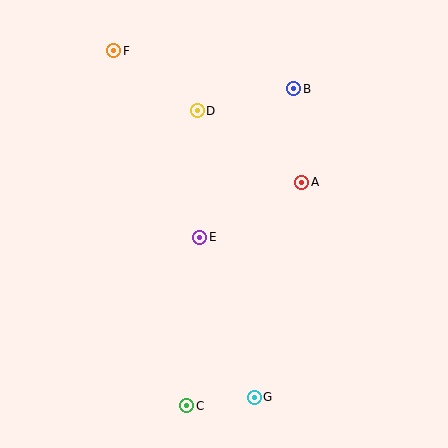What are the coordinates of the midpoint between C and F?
The midpoint between C and F is at (150, 228).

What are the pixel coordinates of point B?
Point B is at (294, 89).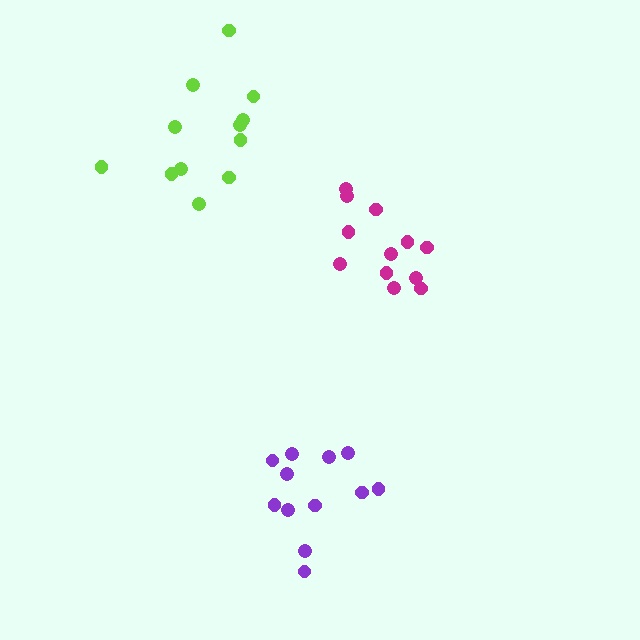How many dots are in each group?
Group 1: 12 dots, Group 2: 12 dots, Group 3: 12 dots (36 total).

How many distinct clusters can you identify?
There are 3 distinct clusters.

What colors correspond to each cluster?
The clusters are colored: purple, magenta, lime.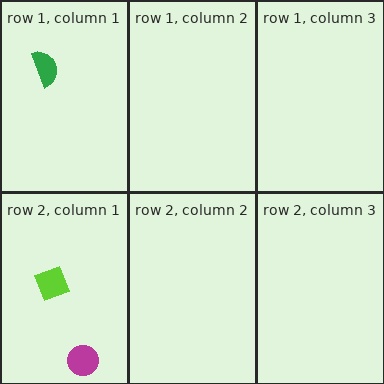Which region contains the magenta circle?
The row 2, column 1 region.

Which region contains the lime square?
The row 2, column 1 region.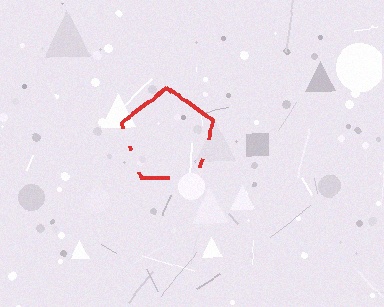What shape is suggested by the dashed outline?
The dashed outline suggests a pentagon.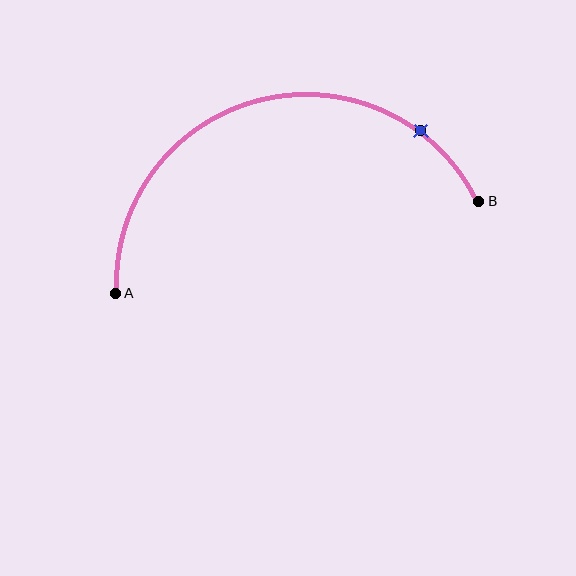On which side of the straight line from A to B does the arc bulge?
The arc bulges above the straight line connecting A and B.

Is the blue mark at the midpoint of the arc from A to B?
No. The blue mark lies on the arc but is closer to endpoint B. The arc midpoint would be at the point on the curve equidistant along the arc from both A and B.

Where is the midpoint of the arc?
The arc midpoint is the point on the curve farthest from the straight line joining A and B. It sits above that line.